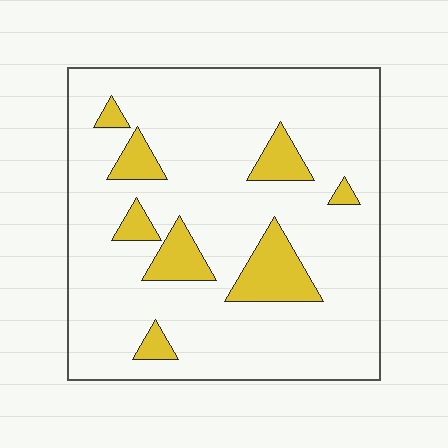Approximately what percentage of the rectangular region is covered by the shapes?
Approximately 15%.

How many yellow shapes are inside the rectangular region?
8.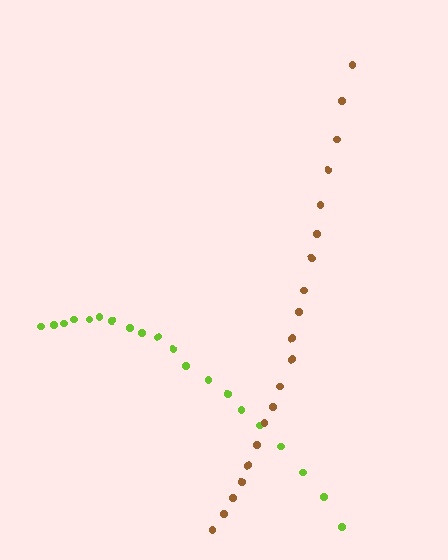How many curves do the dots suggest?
There are 2 distinct paths.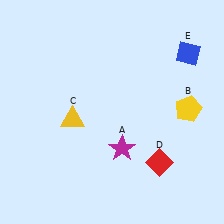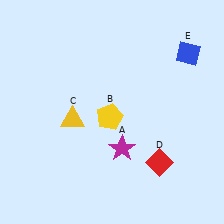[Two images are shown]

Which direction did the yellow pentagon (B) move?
The yellow pentagon (B) moved left.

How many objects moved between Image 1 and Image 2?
1 object moved between the two images.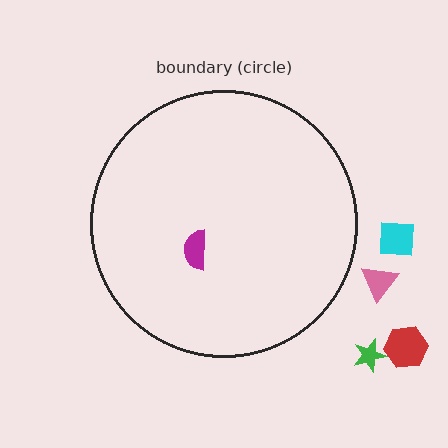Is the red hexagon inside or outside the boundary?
Outside.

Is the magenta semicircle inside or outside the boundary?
Inside.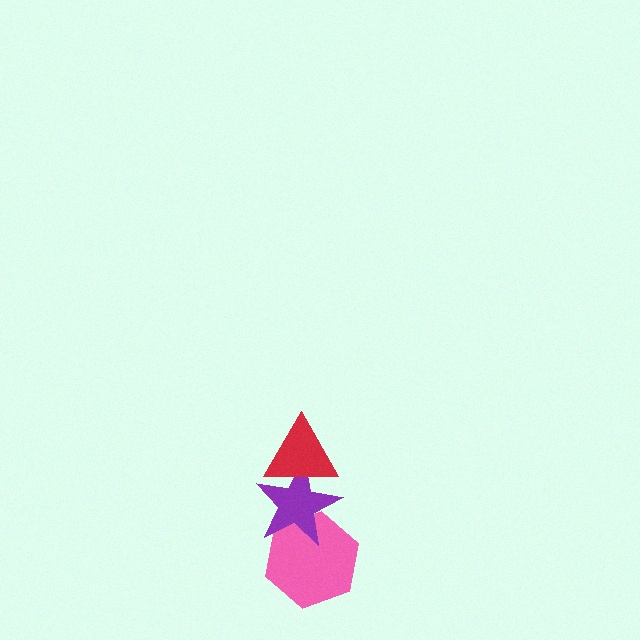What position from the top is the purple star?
The purple star is 2nd from the top.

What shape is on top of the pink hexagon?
The purple star is on top of the pink hexagon.